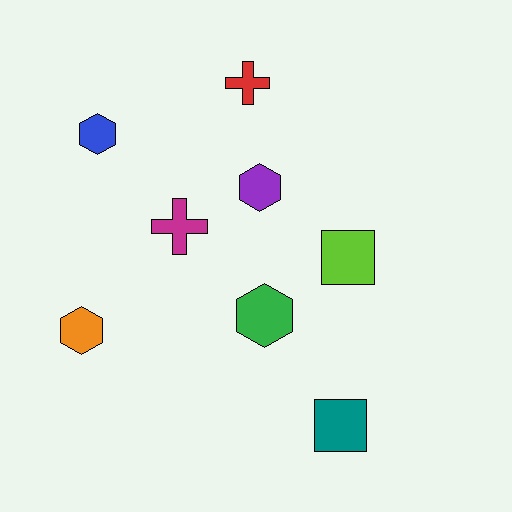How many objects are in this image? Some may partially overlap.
There are 8 objects.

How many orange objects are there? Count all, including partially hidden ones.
There is 1 orange object.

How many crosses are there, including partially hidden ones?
There are 2 crosses.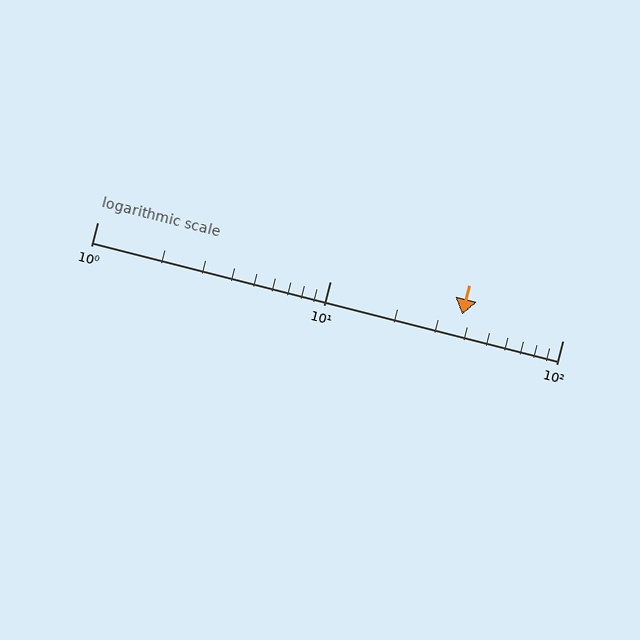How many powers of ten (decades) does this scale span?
The scale spans 2 decades, from 1 to 100.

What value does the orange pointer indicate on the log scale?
The pointer indicates approximately 37.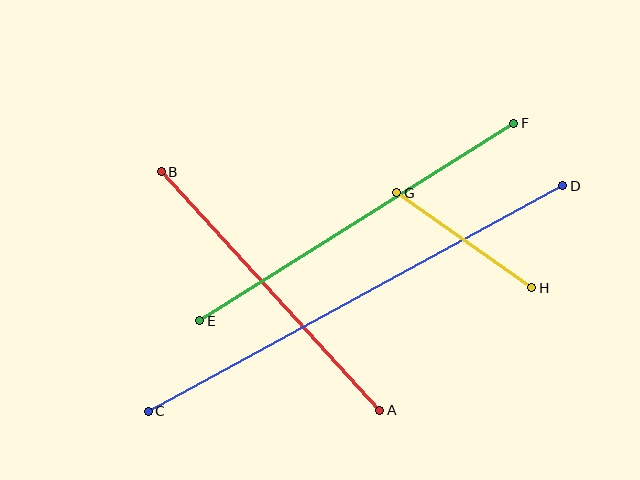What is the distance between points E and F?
The distance is approximately 371 pixels.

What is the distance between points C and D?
The distance is approximately 472 pixels.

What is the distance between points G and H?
The distance is approximately 165 pixels.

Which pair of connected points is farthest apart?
Points C and D are farthest apart.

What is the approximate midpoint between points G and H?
The midpoint is at approximately (464, 240) pixels.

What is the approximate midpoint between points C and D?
The midpoint is at approximately (355, 298) pixels.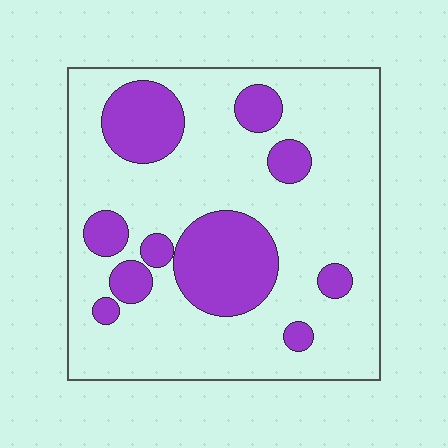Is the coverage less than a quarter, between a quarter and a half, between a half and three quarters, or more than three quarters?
Less than a quarter.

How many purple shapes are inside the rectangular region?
10.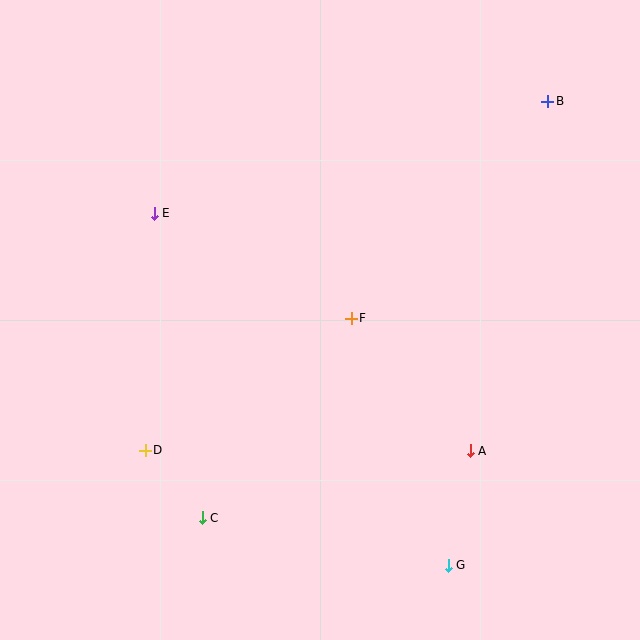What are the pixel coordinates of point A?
Point A is at (470, 451).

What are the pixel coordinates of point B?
Point B is at (548, 101).